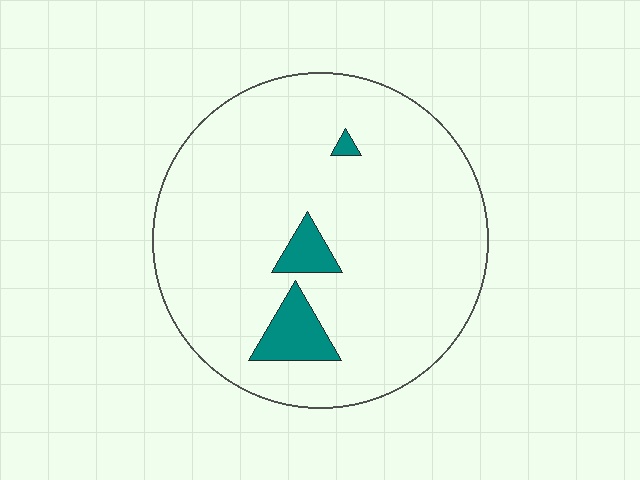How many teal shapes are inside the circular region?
3.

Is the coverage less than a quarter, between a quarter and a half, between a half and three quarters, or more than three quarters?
Less than a quarter.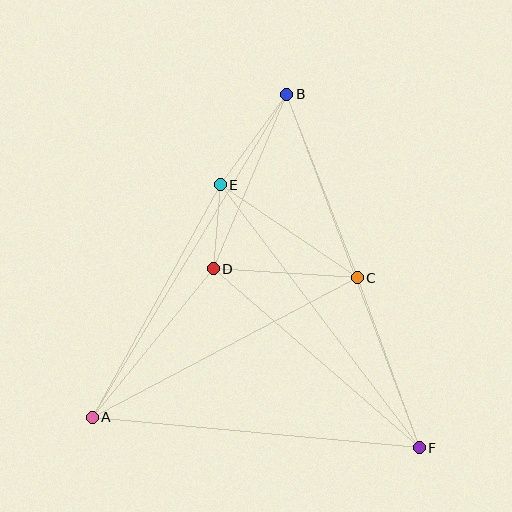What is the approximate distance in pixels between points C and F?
The distance between C and F is approximately 181 pixels.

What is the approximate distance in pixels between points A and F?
The distance between A and F is approximately 329 pixels.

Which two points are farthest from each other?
Points B and F are farthest from each other.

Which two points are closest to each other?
Points D and E are closest to each other.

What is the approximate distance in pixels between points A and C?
The distance between A and C is approximately 300 pixels.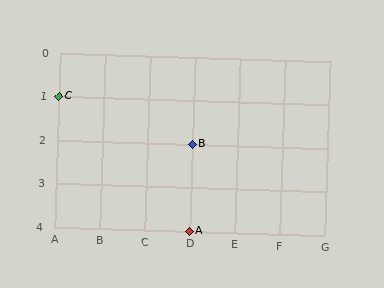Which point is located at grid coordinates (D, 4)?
Point A is at (D, 4).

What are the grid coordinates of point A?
Point A is at grid coordinates (D, 4).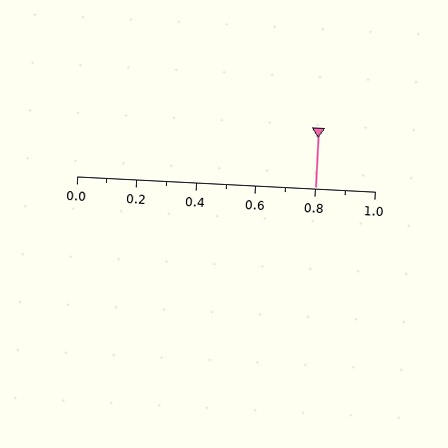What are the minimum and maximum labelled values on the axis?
The axis runs from 0.0 to 1.0.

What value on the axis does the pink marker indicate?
The marker indicates approximately 0.8.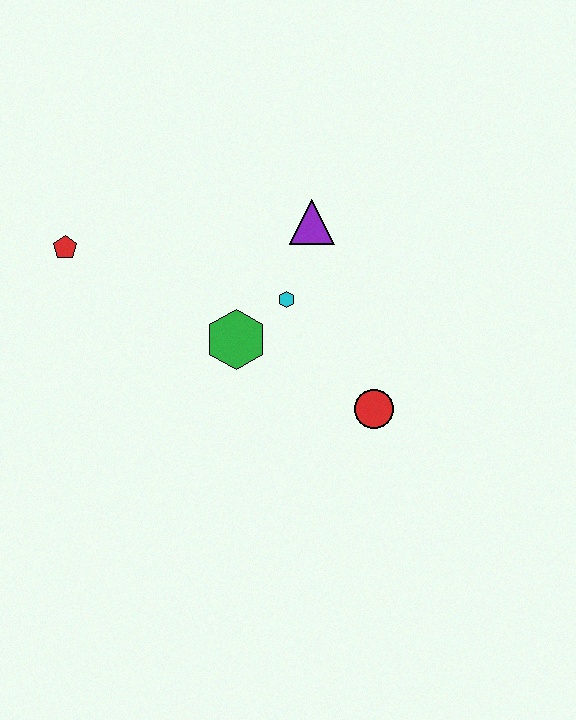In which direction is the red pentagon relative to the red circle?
The red pentagon is to the left of the red circle.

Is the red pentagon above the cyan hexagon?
Yes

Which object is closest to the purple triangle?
The cyan hexagon is closest to the purple triangle.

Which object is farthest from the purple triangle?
The red pentagon is farthest from the purple triangle.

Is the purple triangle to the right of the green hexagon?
Yes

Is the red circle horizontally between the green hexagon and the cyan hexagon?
No